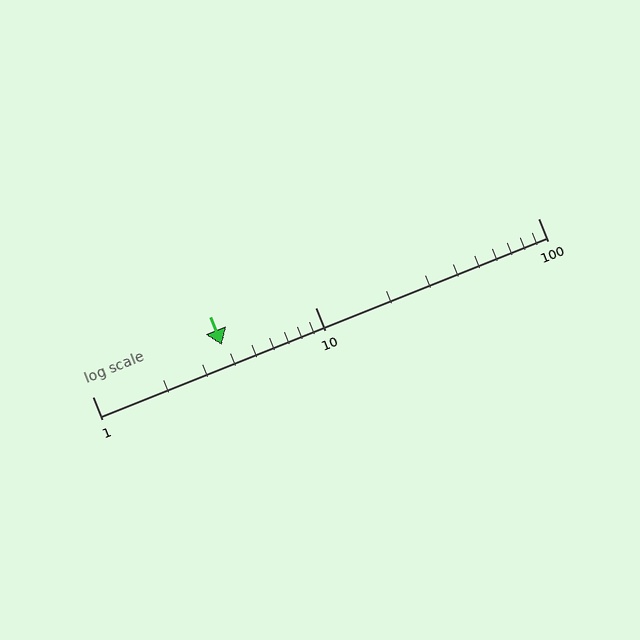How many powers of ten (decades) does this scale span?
The scale spans 2 decades, from 1 to 100.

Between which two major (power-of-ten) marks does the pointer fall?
The pointer is between 1 and 10.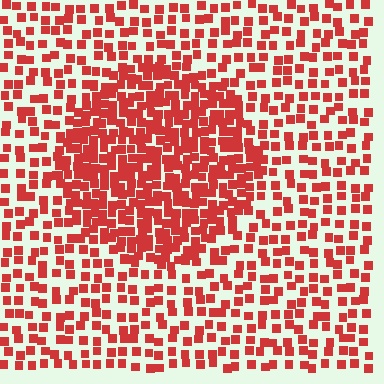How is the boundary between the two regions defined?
The boundary is defined by a change in element density (approximately 2.0x ratio). All elements are the same color, size, and shape.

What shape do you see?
I see a circle.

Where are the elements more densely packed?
The elements are more densely packed inside the circle boundary.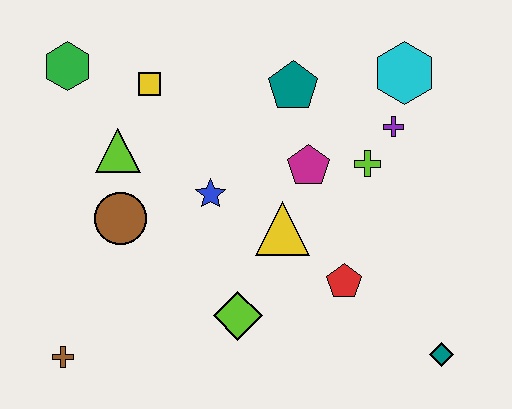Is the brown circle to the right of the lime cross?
No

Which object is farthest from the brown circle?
The teal diamond is farthest from the brown circle.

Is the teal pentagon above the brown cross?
Yes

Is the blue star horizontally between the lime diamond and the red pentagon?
No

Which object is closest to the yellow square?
The lime triangle is closest to the yellow square.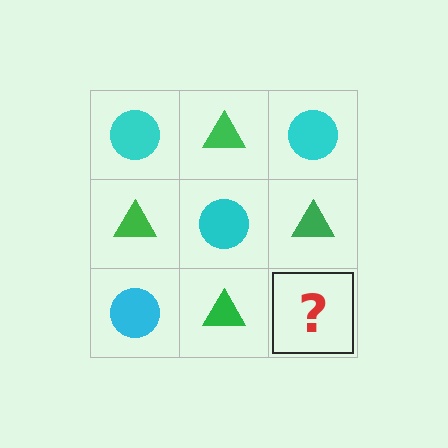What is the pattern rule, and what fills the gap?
The rule is that it alternates cyan circle and green triangle in a checkerboard pattern. The gap should be filled with a cyan circle.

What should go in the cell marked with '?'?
The missing cell should contain a cyan circle.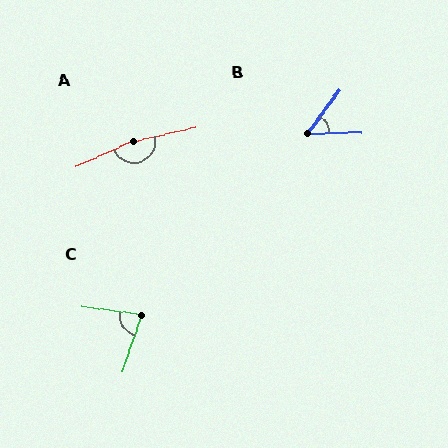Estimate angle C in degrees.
Approximately 79 degrees.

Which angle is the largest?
A, at approximately 169 degrees.